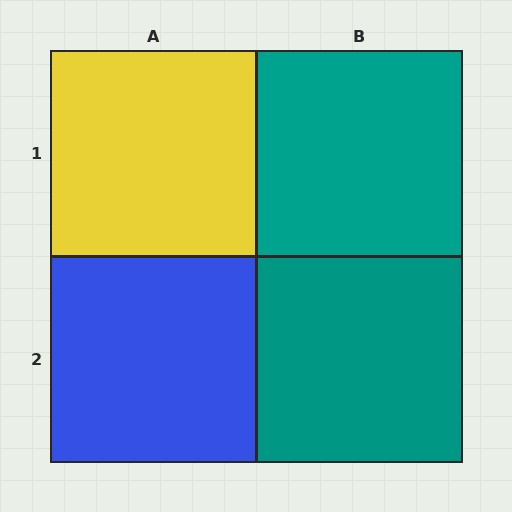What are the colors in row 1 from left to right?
Yellow, teal.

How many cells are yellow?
1 cell is yellow.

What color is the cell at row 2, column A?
Blue.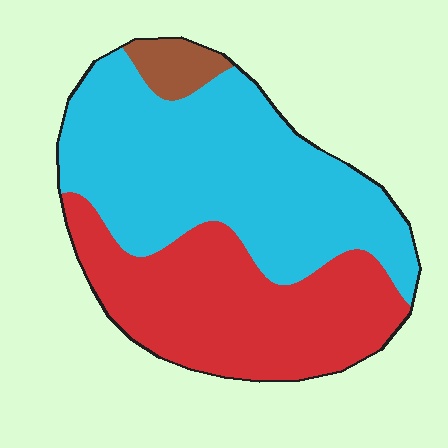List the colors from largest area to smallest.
From largest to smallest: cyan, red, brown.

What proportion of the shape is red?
Red covers roughly 40% of the shape.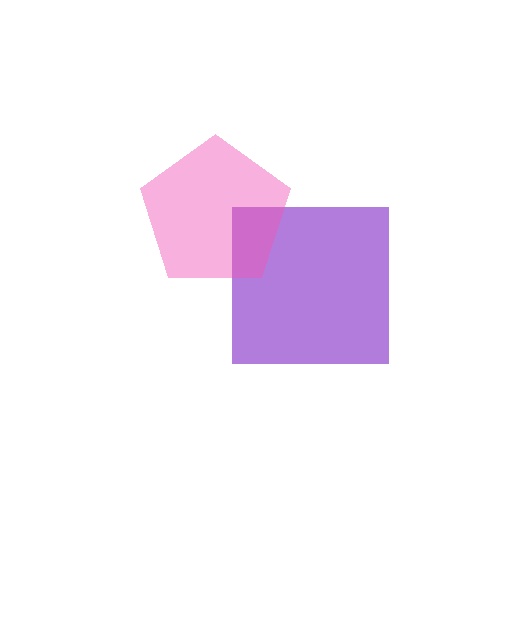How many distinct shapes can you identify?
There are 2 distinct shapes: a purple square, a pink pentagon.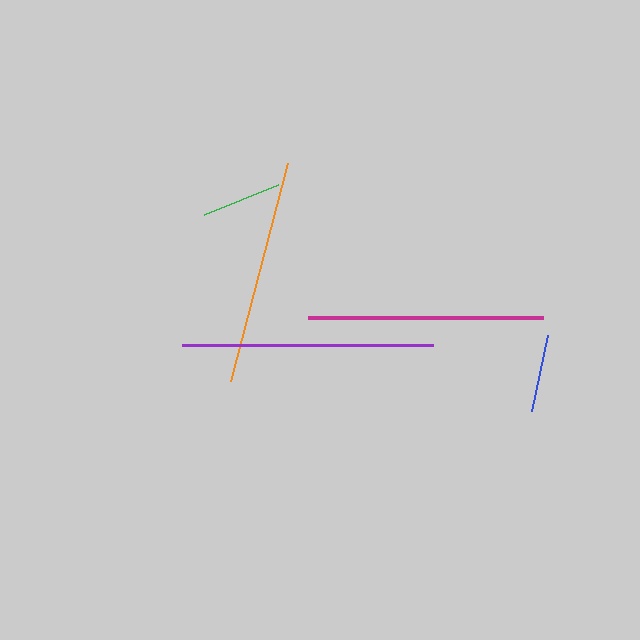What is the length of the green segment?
The green segment is approximately 80 pixels long.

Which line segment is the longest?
The purple line is the longest at approximately 250 pixels.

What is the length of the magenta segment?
The magenta segment is approximately 235 pixels long.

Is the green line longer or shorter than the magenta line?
The magenta line is longer than the green line.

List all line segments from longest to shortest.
From longest to shortest: purple, magenta, orange, green, blue.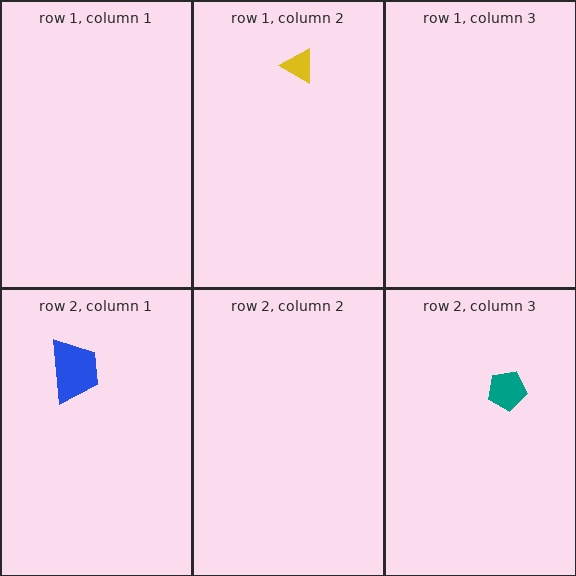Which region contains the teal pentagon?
The row 2, column 3 region.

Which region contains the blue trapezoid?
The row 2, column 1 region.